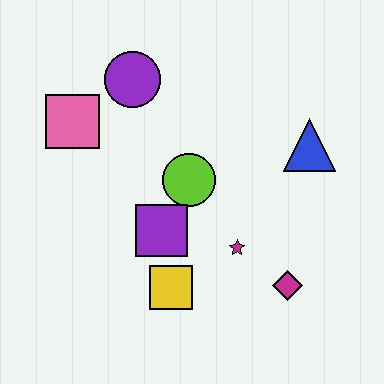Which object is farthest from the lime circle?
The magenta diamond is farthest from the lime circle.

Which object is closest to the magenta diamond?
The magenta star is closest to the magenta diamond.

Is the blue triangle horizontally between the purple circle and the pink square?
No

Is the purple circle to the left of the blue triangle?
Yes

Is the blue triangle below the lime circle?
No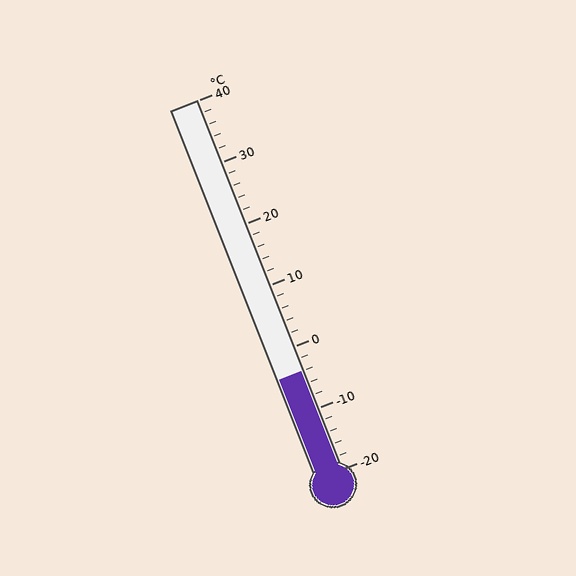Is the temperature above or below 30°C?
The temperature is below 30°C.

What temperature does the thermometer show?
The thermometer shows approximately -4°C.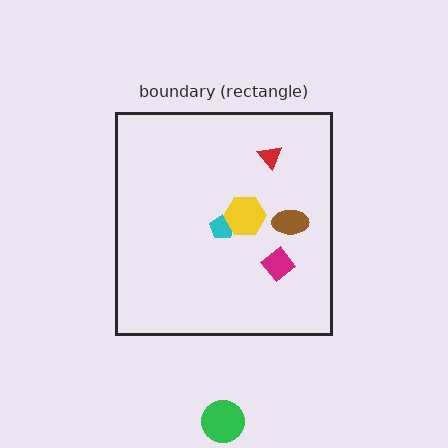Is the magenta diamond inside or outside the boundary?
Inside.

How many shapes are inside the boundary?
5 inside, 1 outside.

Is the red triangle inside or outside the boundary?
Inside.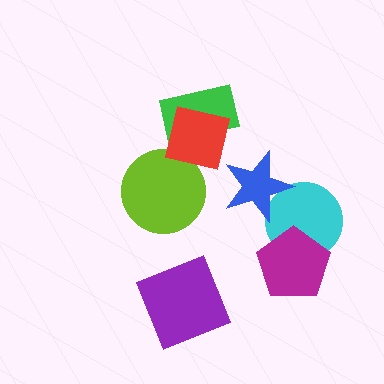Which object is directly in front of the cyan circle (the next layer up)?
The magenta pentagon is directly in front of the cyan circle.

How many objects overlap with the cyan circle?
2 objects overlap with the cyan circle.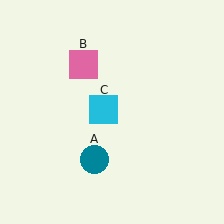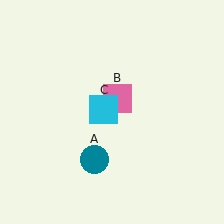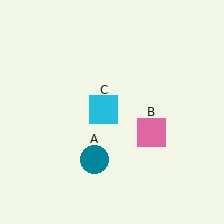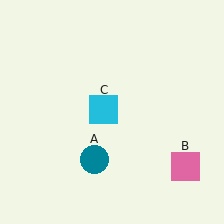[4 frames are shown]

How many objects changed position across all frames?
1 object changed position: pink square (object B).